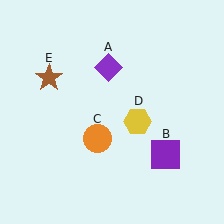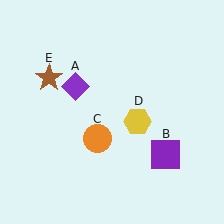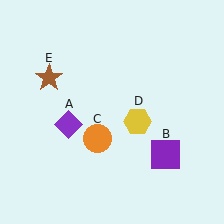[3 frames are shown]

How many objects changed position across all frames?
1 object changed position: purple diamond (object A).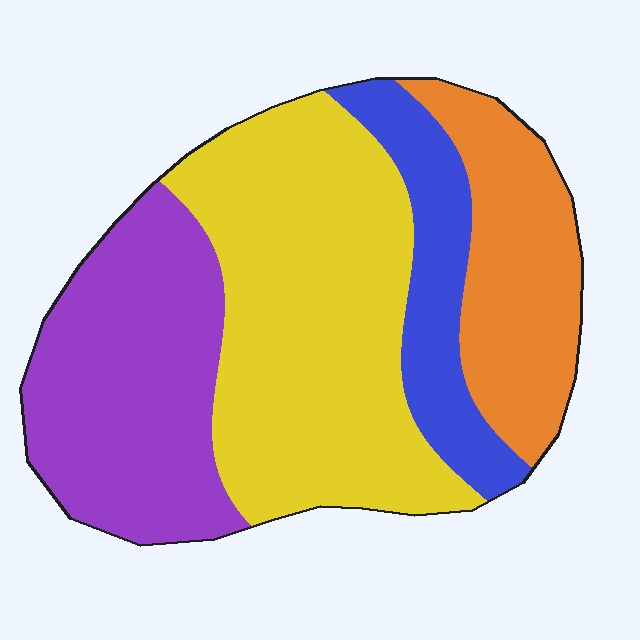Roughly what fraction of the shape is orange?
Orange takes up less than a quarter of the shape.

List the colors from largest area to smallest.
From largest to smallest: yellow, purple, orange, blue.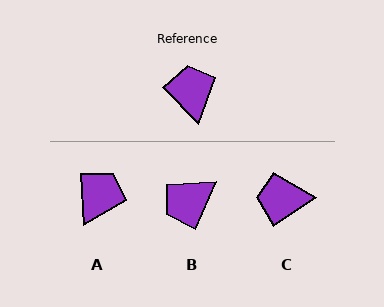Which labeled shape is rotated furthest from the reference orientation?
B, about 113 degrees away.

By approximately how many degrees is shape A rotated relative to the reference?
Approximately 41 degrees clockwise.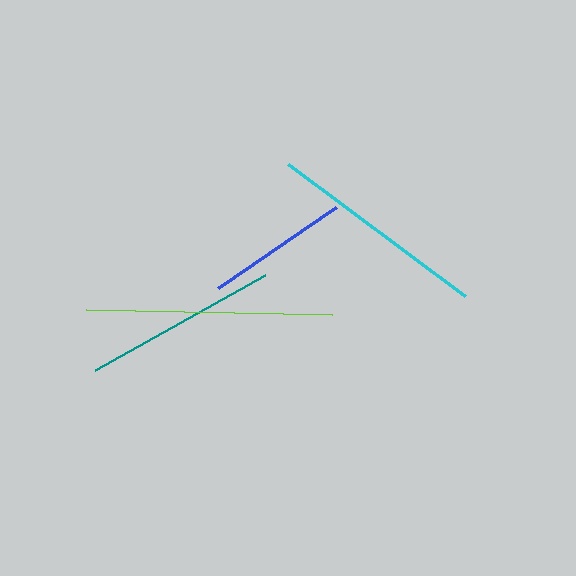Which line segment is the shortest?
The blue line is the shortest at approximately 143 pixels.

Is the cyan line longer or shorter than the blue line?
The cyan line is longer than the blue line.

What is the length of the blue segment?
The blue segment is approximately 143 pixels long.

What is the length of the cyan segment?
The cyan segment is approximately 221 pixels long.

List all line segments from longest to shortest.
From longest to shortest: lime, cyan, teal, blue.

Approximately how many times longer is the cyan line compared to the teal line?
The cyan line is approximately 1.1 times the length of the teal line.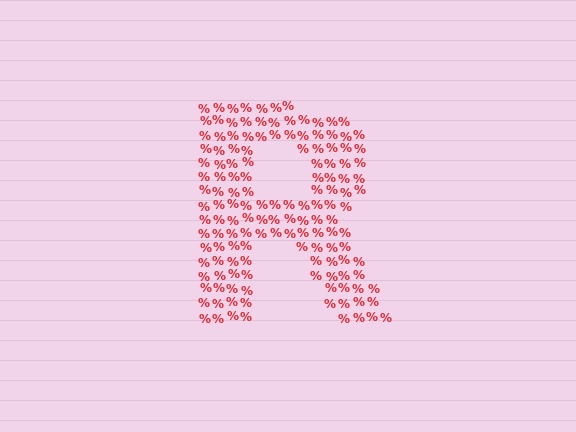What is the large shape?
The large shape is the letter R.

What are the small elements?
The small elements are percent signs.